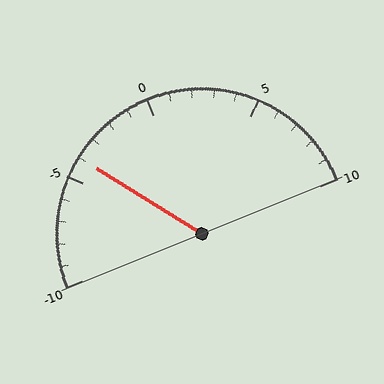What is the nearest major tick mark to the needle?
The nearest major tick mark is -5.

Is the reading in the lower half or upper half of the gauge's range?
The reading is in the lower half of the range (-10 to 10).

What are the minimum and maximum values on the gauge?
The gauge ranges from -10 to 10.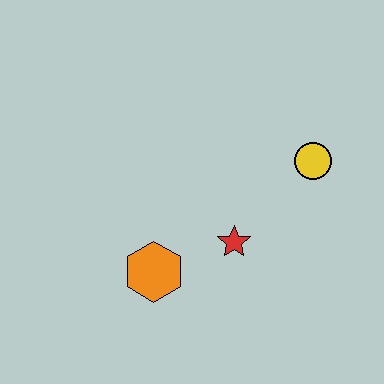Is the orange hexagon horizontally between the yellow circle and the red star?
No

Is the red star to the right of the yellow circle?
No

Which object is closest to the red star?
The orange hexagon is closest to the red star.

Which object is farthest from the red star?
The yellow circle is farthest from the red star.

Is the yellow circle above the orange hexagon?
Yes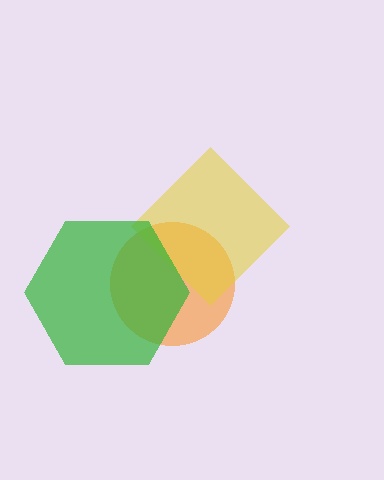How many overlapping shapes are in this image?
There are 3 overlapping shapes in the image.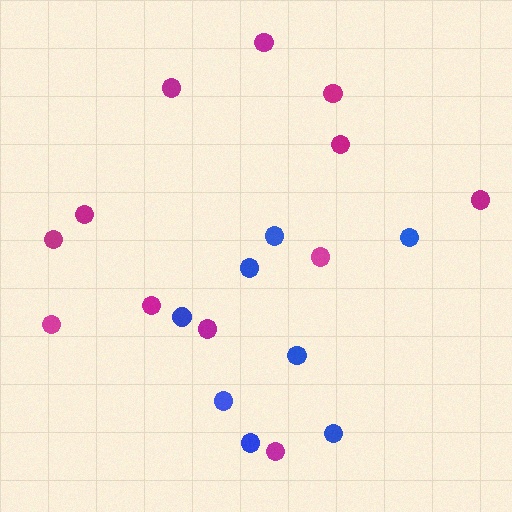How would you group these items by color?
There are 2 groups: one group of blue circles (8) and one group of magenta circles (12).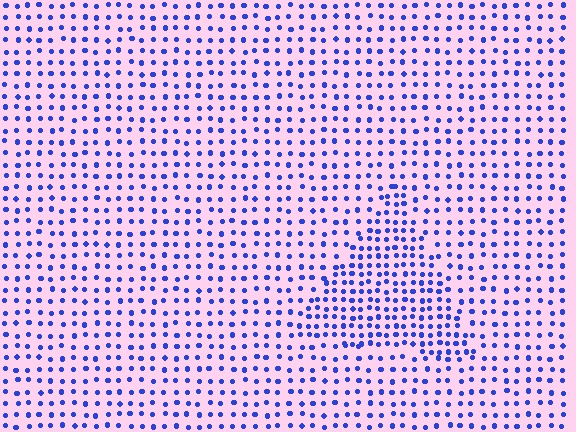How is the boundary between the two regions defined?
The boundary is defined by a change in element density (approximately 1.7x ratio). All elements are the same color, size, and shape.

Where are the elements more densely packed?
The elements are more densely packed inside the triangle boundary.